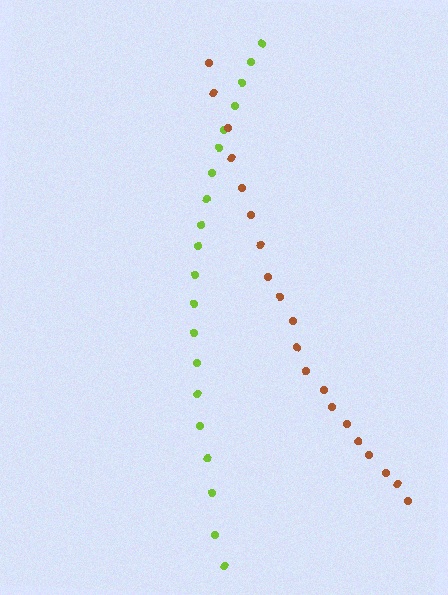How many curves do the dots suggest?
There are 2 distinct paths.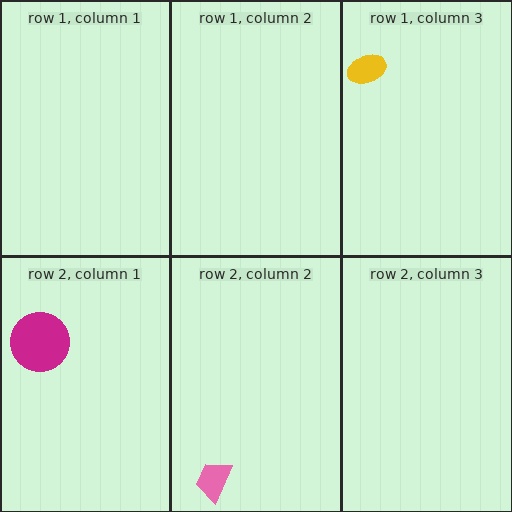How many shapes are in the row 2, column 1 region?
1.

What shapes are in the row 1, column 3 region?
The yellow ellipse.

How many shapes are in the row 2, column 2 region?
1.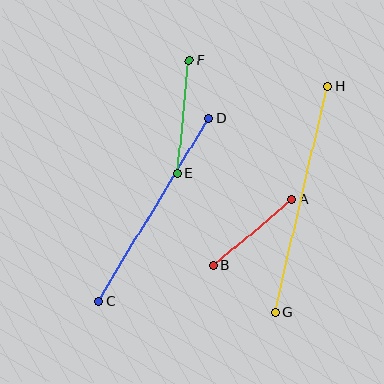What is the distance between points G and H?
The distance is approximately 233 pixels.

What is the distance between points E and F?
The distance is approximately 113 pixels.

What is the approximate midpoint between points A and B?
The midpoint is at approximately (253, 232) pixels.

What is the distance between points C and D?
The distance is approximately 213 pixels.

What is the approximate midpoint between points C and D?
The midpoint is at approximately (153, 210) pixels.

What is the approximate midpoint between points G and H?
The midpoint is at approximately (301, 199) pixels.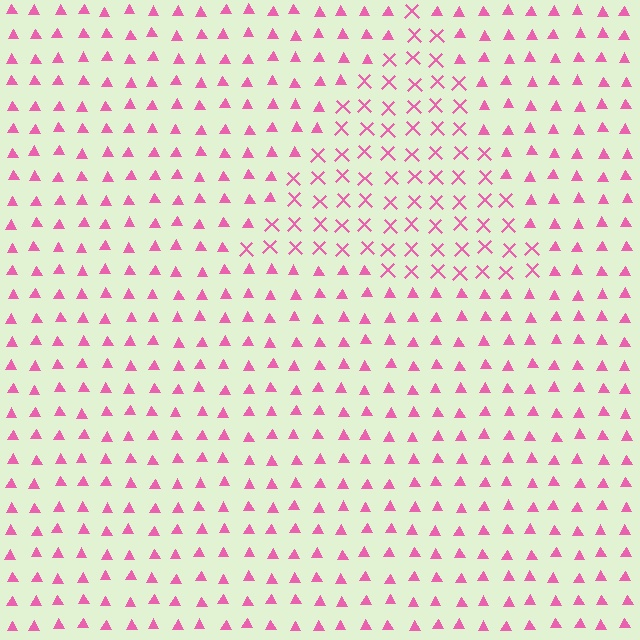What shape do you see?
I see a triangle.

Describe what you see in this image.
The image is filled with small pink elements arranged in a uniform grid. A triangle-shaped region contains X marks, while the surrounding area contains triangles. The boundary is defined purely by the change in element shape.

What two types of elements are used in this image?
The image uses X marks inside the triangle region and triangles outside it.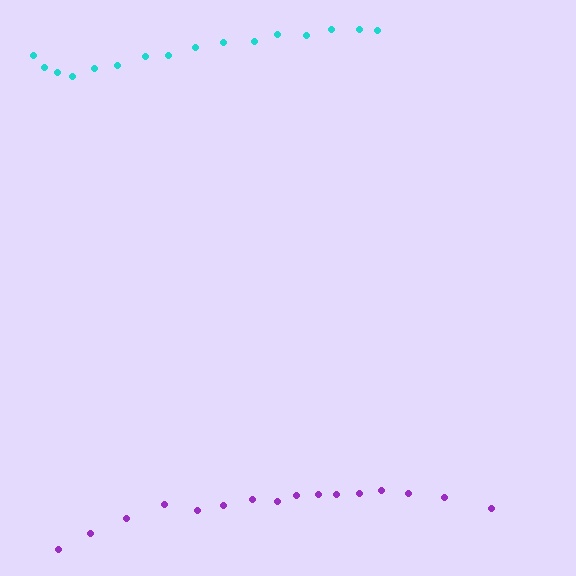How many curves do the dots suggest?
There are 2 distinct paths.